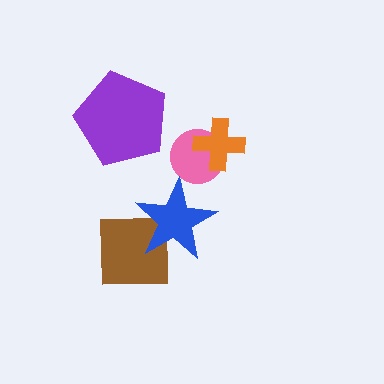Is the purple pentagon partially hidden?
No, no other shape covers it.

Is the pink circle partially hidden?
Yes, it is partially covered by another shape.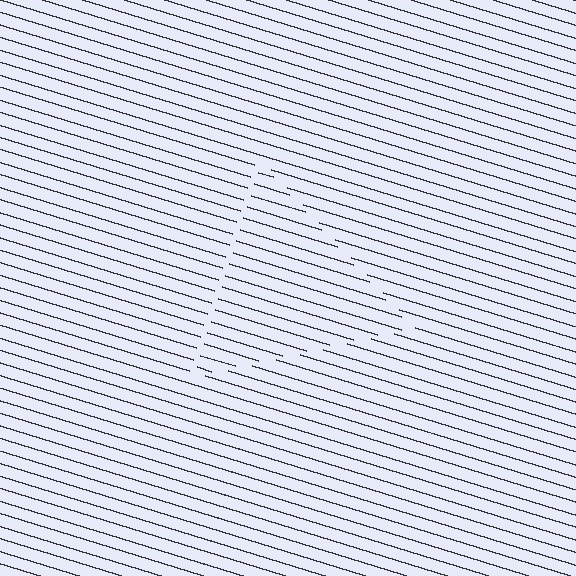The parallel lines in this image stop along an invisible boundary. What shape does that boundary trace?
An illusory triangle. The interior of the shape contains the same grating, shifted by half a period — the contour is defined by the phase discontinuity where line-ends from the inner and outer gratings abut.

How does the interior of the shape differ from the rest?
The interior of the shape contains the same grating, shifted by half a period — the contour is defined by the phase discontinuity where line-ends from the inner and outer gratings abut.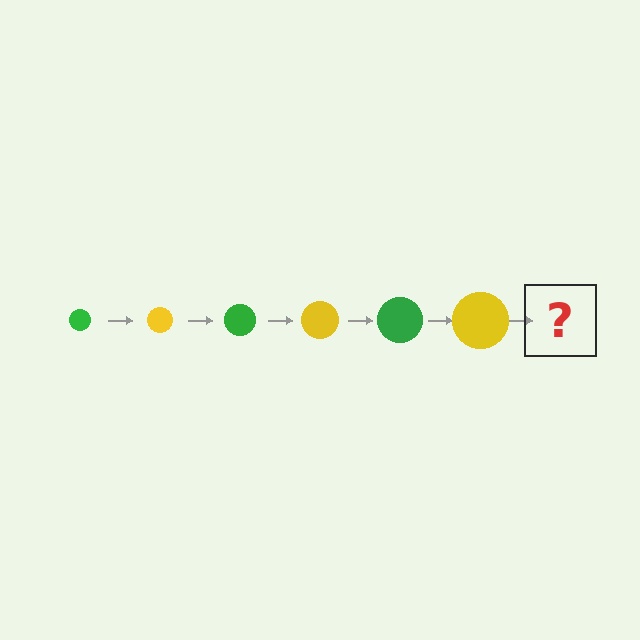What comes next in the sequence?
The next element should be a green circle, larger than the previous one.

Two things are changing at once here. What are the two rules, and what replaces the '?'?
The two rules are that the circle grows larger each step and the color cycles through green and yellow. The '?' should be a green circle, larger than the previous one.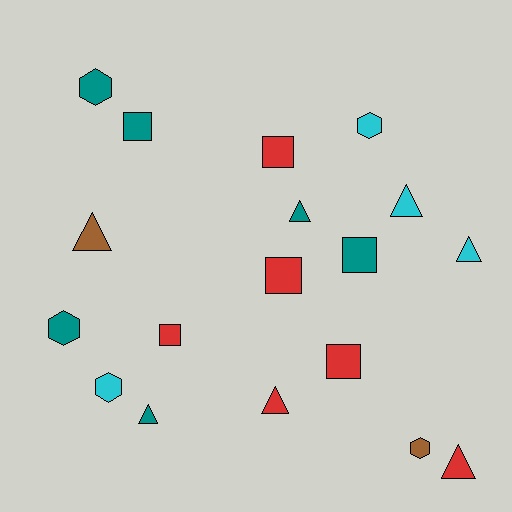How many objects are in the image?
There are 18 objects.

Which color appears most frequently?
Teal, with 6 objects.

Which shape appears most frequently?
Triangle, with 7 objects.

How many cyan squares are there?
There are no cyan squares.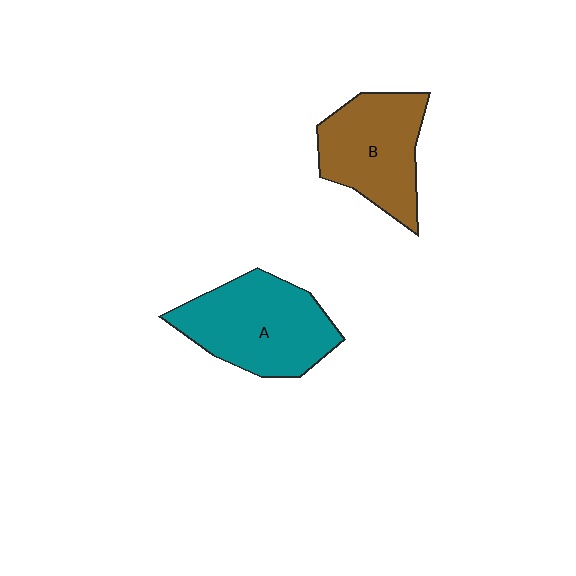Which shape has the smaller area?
Shape B (brown).